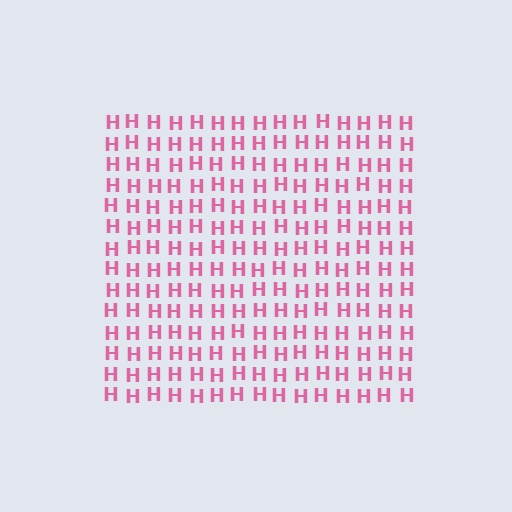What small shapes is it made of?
It is made of small letter H's.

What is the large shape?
The large shape is a square.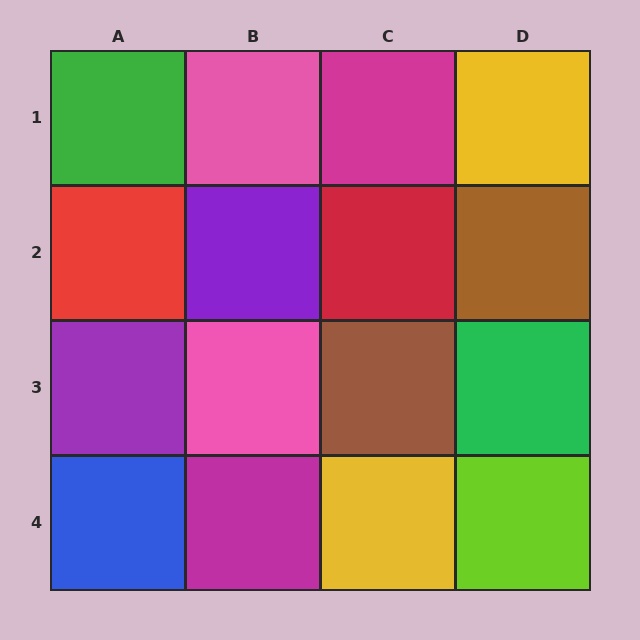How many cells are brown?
2 cells are brown.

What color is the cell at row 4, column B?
Magenta.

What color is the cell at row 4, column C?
Yellow.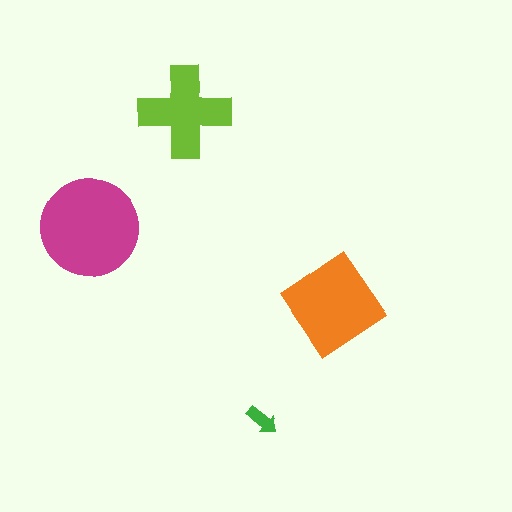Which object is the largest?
The magenta circle.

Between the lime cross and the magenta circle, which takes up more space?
The magenta circle.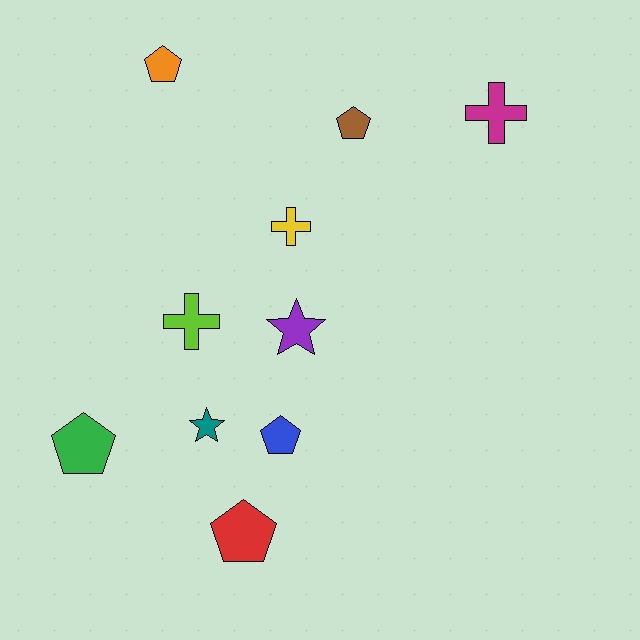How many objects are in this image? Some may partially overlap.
There are 10 objects.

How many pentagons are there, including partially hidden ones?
There are 5 pentagons.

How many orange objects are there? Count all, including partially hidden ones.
There is 1 orange object.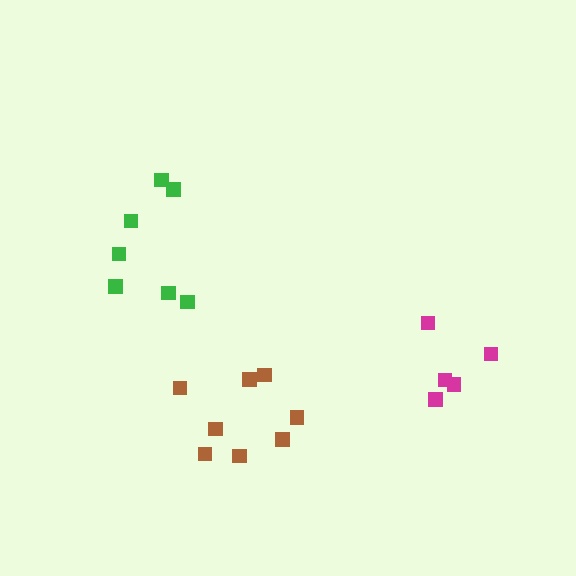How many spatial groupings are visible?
There are 3 spatial groupings.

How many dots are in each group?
Group 1: 7 dots, Group 2: 5 dots, Group 3: 8 dots (20 total).